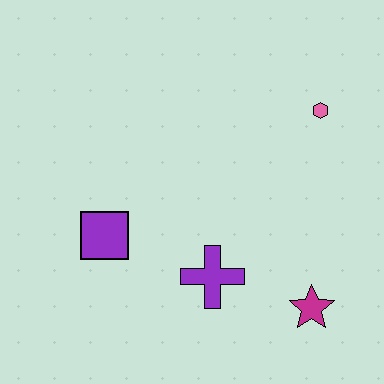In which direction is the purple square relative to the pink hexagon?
The purple square is to the left of the pink hexagon.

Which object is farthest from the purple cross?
The pink hexagon is farthest from the purple cross.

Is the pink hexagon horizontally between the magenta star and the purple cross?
No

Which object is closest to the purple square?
The purple cross is closest to the purple square.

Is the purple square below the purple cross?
No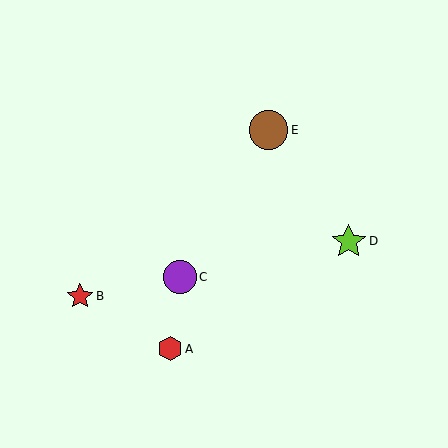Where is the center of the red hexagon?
The center of the red hexagon is at (170, 349).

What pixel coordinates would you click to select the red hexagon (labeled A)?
Click at (170, 349) to select the red hexagon A.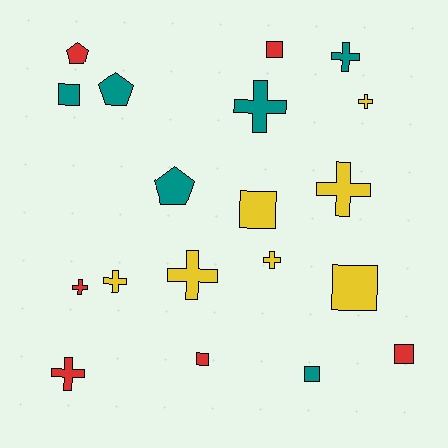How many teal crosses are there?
There are 2 teal crosses.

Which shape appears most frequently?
Cross, with 9 objects.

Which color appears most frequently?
Yellow, with 7 objects.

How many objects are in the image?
There are 19 objects.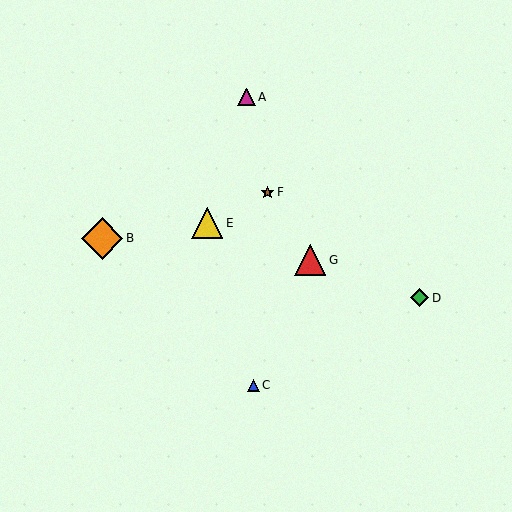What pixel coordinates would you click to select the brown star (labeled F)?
Click at (268, 192) to select the brown star F.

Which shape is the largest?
The orange diamond (labeled B) is the largest.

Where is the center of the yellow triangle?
The center of the yellow triangle is at (207, 223).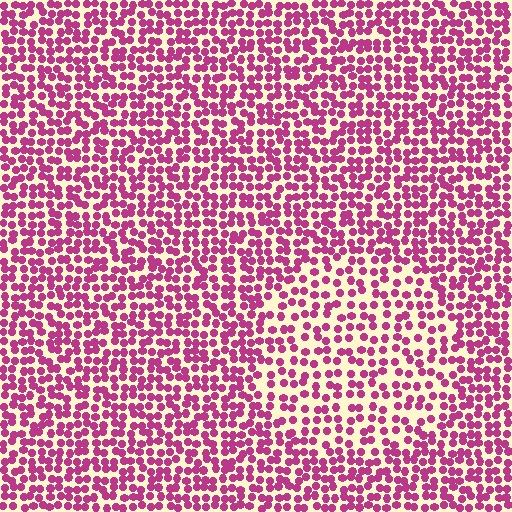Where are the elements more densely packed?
The elements are more densely packed outside the circle boundary.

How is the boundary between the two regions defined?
The boundary is defined by a change in element density (approximately 1.6x ratio). All elements are the same color, size, and shape.